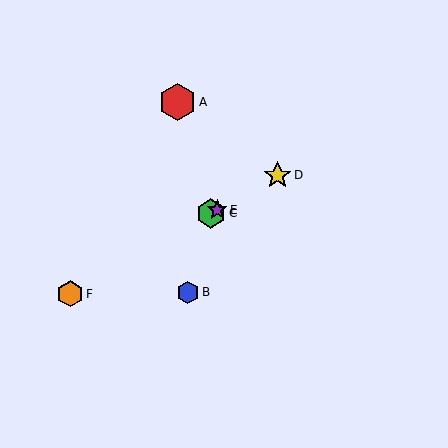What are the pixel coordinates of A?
Object A is at (178, 102).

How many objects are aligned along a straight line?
4 objects (C, D, E, F) are aligned along a straight line.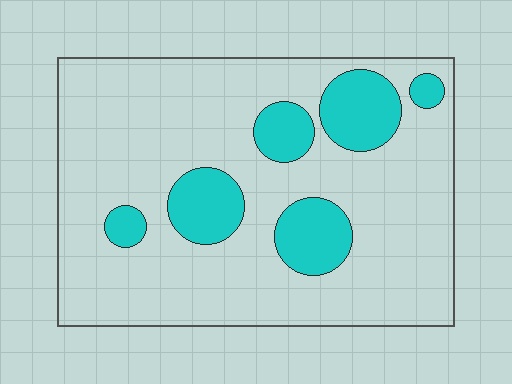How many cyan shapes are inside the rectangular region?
6.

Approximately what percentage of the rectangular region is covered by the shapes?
Approximately 20%.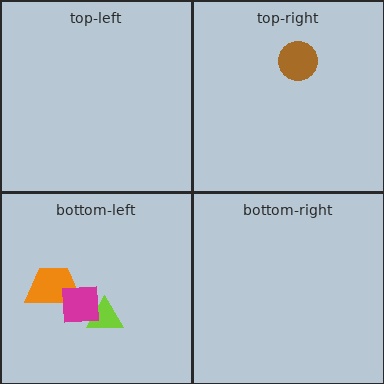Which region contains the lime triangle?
The bottom-left region.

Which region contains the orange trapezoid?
The bottom-left region.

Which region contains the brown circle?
The top-right region.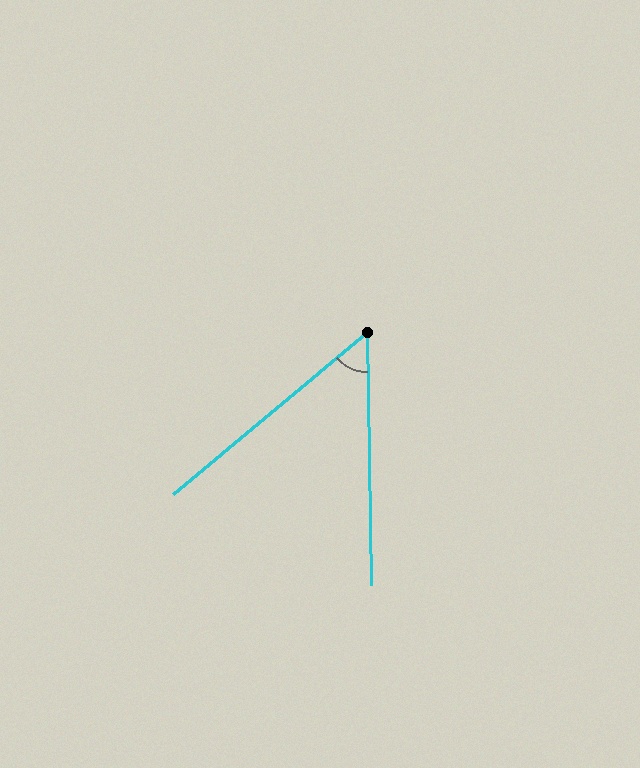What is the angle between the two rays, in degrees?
Approximately 51 degrees.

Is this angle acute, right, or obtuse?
It is acute.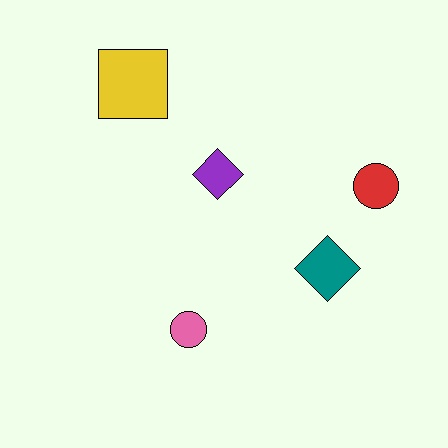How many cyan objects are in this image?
There are no cyan objects.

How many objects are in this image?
There are 5 objects.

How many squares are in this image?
There is 1 square.